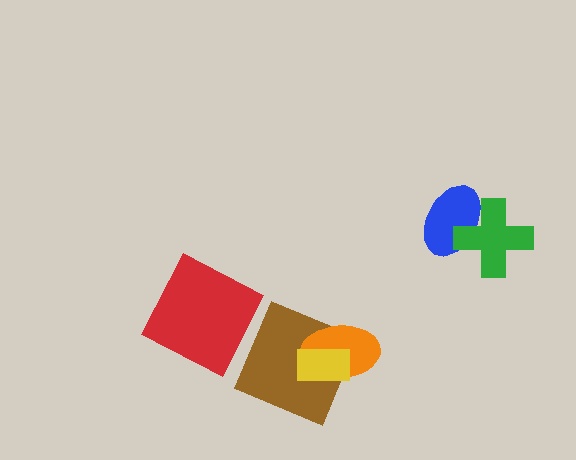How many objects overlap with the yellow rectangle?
2 objects overlap with the yellow rectangle.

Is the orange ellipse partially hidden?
Yes, it is partially covered by another shape.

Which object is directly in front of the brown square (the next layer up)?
The orange ellipse is directly in front of the brown square.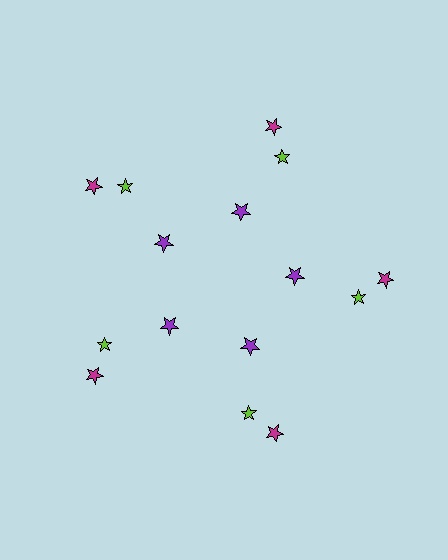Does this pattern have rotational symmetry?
Yes, this pattern has 5-fold rotational symmetry. It looks the same after rotating 72 degrees around the center.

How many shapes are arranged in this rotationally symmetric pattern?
There are 15 shapes, arranged in 5 groups of 3.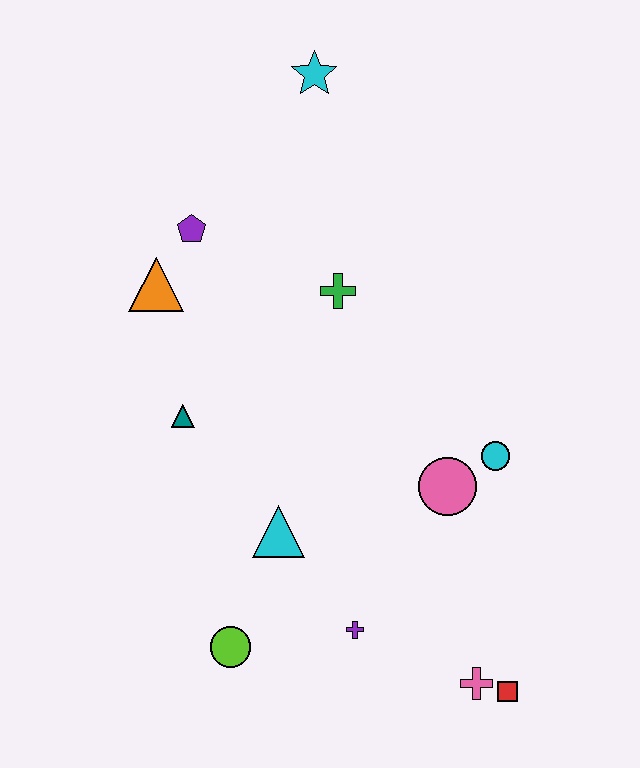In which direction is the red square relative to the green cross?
The red square is below the green cross.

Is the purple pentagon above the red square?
Yes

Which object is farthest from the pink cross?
The cyan star is farthest from the pink cross.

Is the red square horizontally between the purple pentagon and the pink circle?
No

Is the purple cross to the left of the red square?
Yes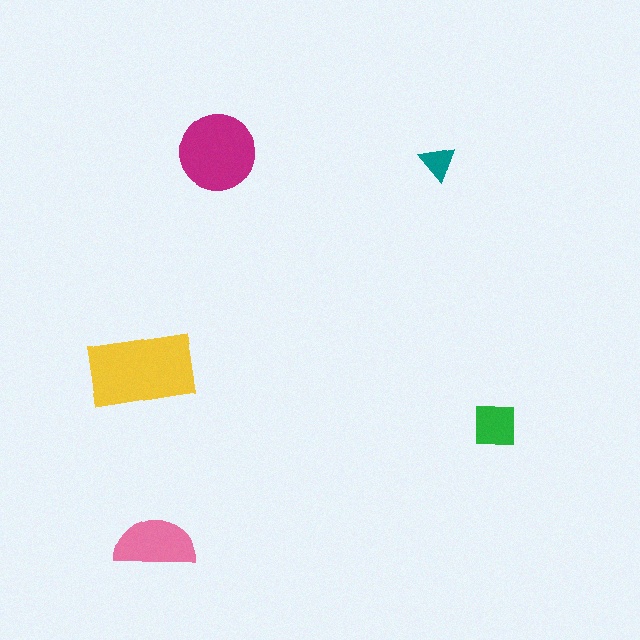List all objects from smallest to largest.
The teal triangle, the green square, the pink semicircle, the magenta circle, the yellow rectangle.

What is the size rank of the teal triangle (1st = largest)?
5th.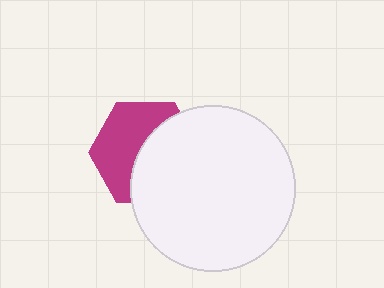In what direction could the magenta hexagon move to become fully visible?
The magenta hexagon could move left. That would shift it out from behind the white circle entirely.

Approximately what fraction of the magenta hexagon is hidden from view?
Roughly 50% of the magenta hexagon is hidden behind the white circle.